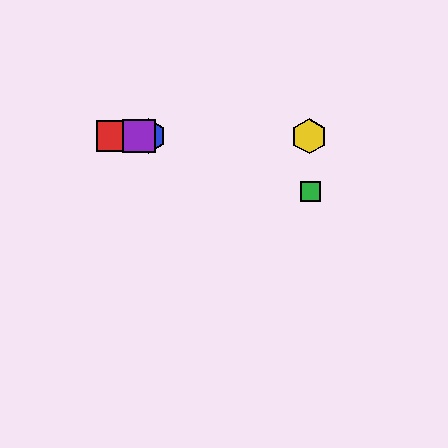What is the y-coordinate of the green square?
The green square is at y≈192.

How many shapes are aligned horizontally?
4 shapes (the red square, the blue hexagon, the yellow hexagon, the purple square) are aligned horizontally.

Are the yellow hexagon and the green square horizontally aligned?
No, the yellow hexagon is at y≈136 and the green square is at y≈192.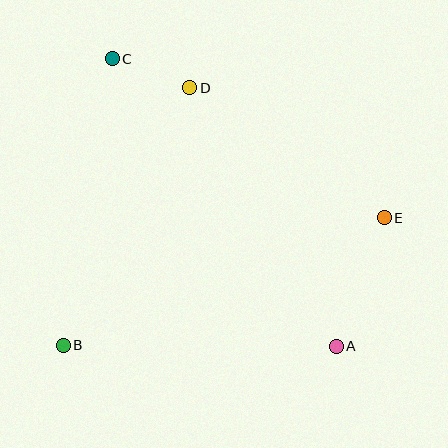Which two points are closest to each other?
Points C and D are closest to each other.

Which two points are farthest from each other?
Points A and C are farthest from each other.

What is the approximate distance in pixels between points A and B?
The distance between A and B is approximately 273 pixels.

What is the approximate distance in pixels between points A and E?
The distance between A and E is approximately 137 pixels.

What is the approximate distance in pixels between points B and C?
The distance between B and C is approximately 291 pixels.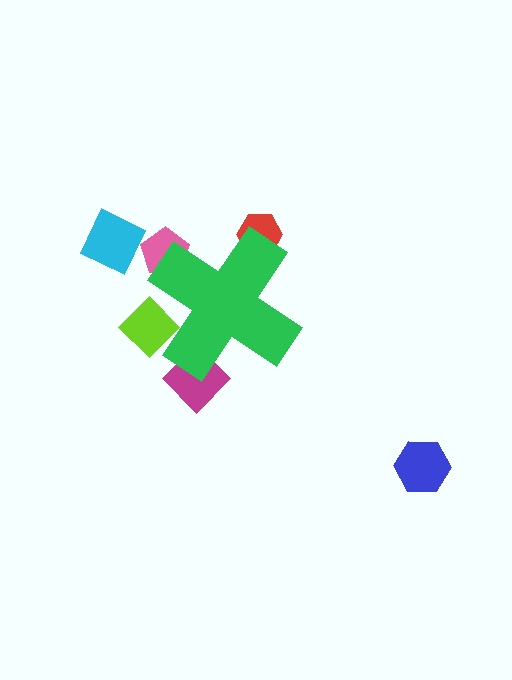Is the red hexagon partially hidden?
Yes, the red hexagon is partially hidden behind the green cross.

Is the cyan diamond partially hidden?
No, the cyan diamond is fully visible.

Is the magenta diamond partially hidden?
Yes, the magenta diamond is partially hidden behind the green cross.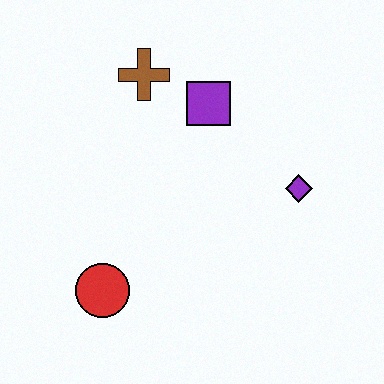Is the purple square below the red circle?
No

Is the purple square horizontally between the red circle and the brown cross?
No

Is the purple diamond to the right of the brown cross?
Yes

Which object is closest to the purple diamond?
The purple square is closest to the purple diamond.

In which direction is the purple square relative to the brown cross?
The purple square is to the right of the brown cross.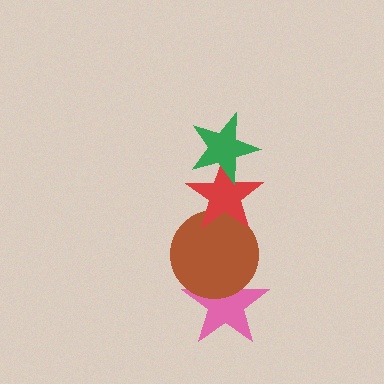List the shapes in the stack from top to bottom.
From top to bottom: the green star, the red star, the brown circle, the pink star.